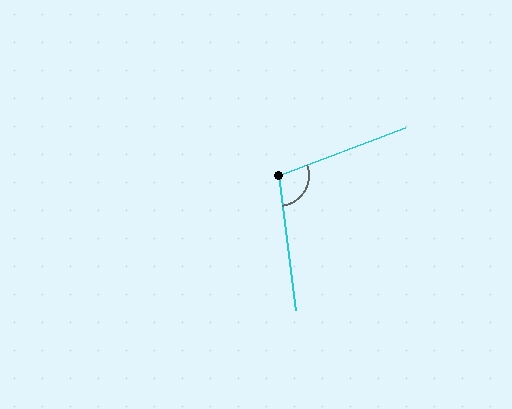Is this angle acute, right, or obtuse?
It is obtuse.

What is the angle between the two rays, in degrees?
Approximately 103 degrees.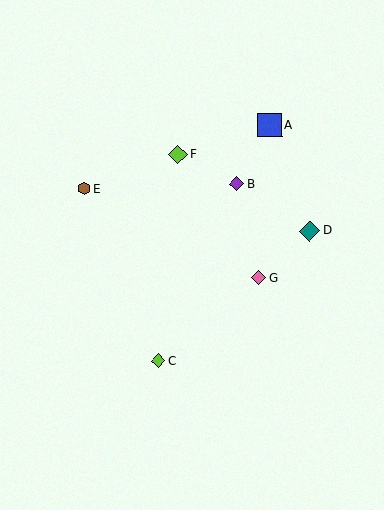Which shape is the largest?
The blue square (labeled A) is the largest.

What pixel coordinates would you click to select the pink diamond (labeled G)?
Click at (259, 278) to select the pink diamond G.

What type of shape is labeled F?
Shape F is a lime diamond.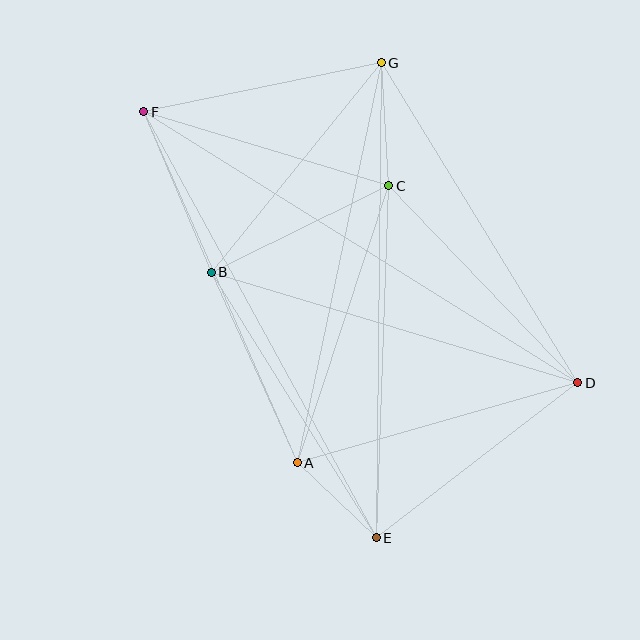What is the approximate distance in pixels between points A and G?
The distance between A and G is approximately 409 pixels.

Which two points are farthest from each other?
Points D and F are farthest from each other.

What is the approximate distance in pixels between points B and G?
The distance between B and G is approximately 270 pixels.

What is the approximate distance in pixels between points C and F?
The distance between C and F is approximately 256 pixels.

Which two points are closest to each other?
Points A and E are closest to each other.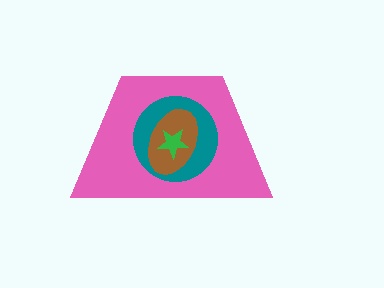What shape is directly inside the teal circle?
The brown ellipse.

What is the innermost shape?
The green star.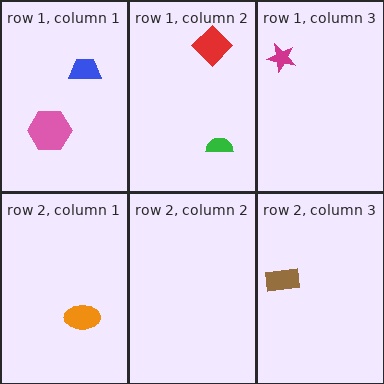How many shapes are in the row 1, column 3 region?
1.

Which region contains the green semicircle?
The row 1, column 2 region.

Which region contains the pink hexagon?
The row 1, column 1 region.